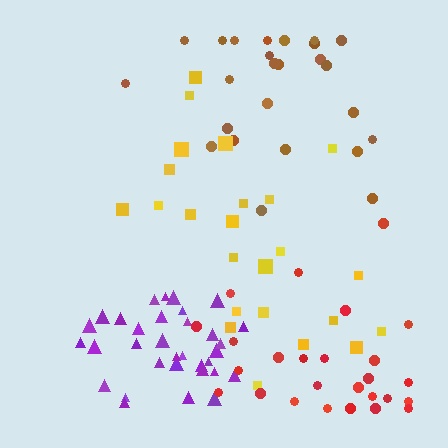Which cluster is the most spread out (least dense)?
Yellow.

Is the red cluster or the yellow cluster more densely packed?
Red.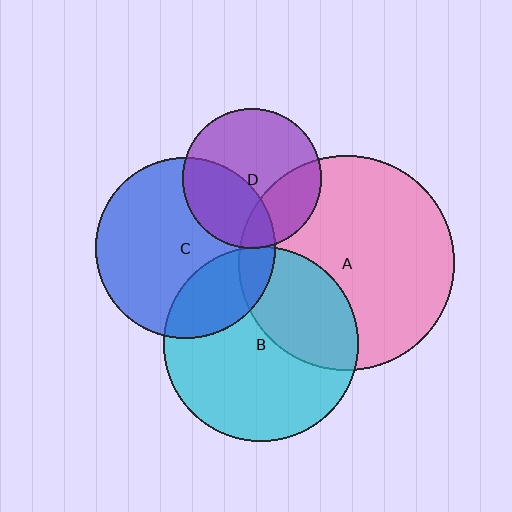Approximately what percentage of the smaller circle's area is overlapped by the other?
Approximately 5%.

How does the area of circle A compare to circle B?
Approximately 1.2 times.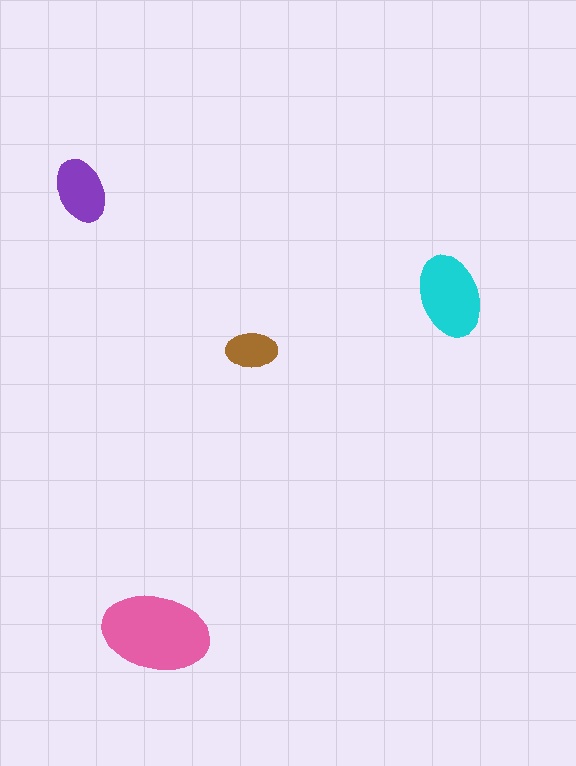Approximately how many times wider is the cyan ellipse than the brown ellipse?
About 1.5 times wider.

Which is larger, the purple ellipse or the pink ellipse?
The pink one.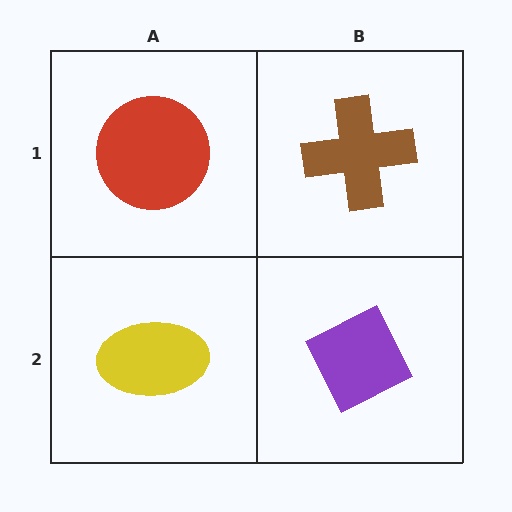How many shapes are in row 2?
2 shapes.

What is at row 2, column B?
A purple diamond.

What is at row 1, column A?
A red circle.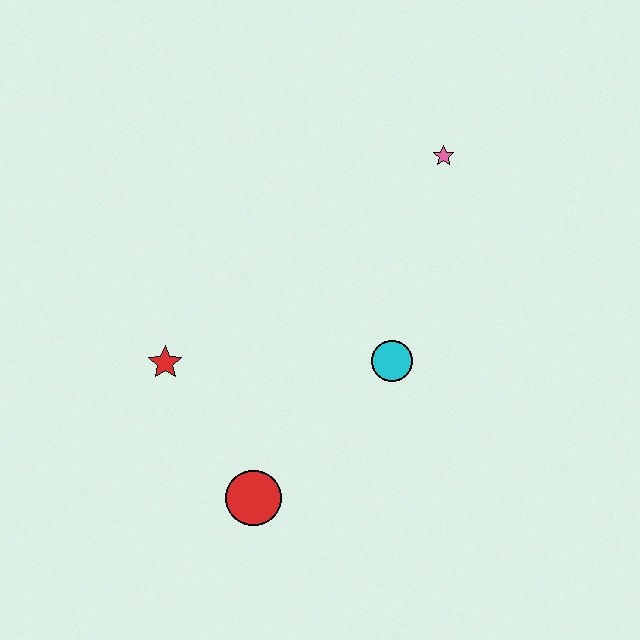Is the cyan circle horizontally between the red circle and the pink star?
Yes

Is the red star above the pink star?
No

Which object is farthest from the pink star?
The red circle is farthest from the pink star.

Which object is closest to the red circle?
The red star is closest to the red circle.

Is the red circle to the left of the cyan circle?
Yes